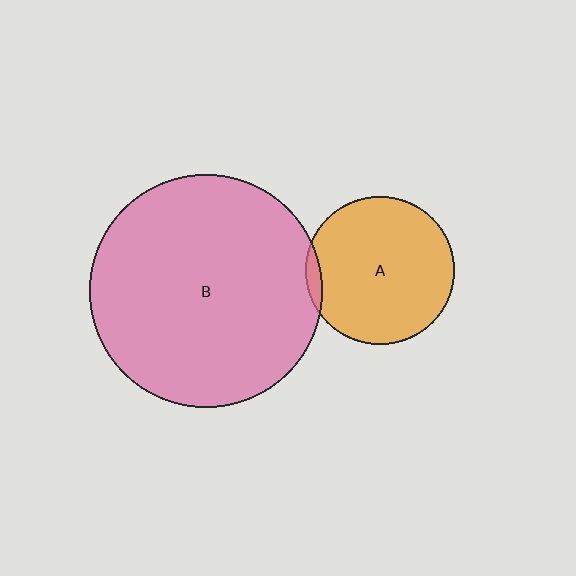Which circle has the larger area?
Circle B (pink).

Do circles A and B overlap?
Yes.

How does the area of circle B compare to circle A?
Approximately 2.5 times.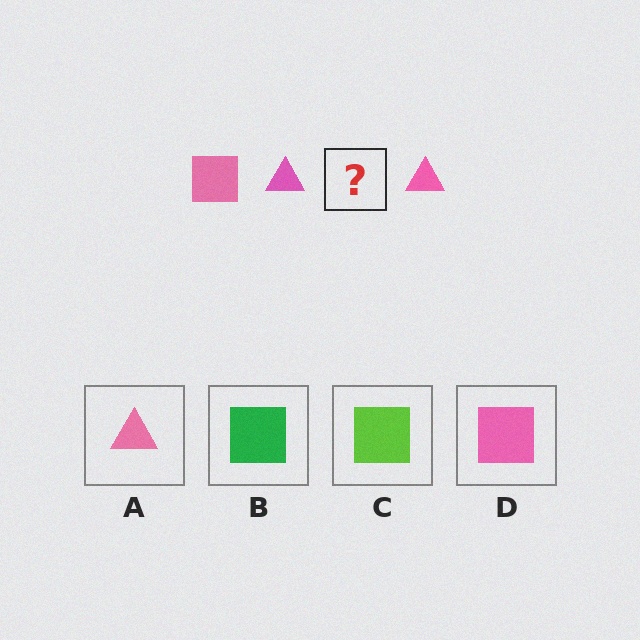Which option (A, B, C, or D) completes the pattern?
D.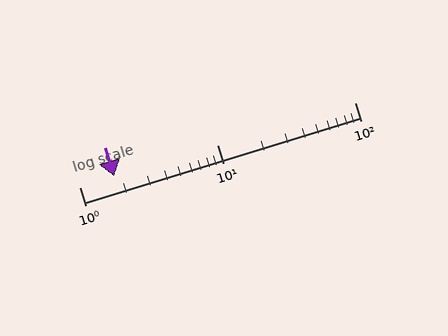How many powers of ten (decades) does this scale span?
The scale spans 2 decades, from 1 to 100.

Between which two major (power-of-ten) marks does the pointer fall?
The pointer is between 1 and 10.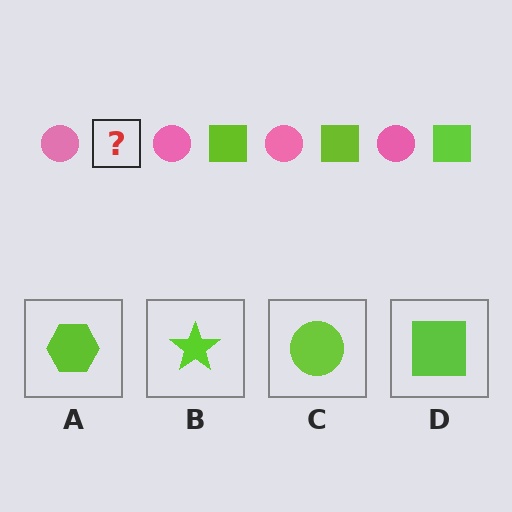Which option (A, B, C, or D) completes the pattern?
D.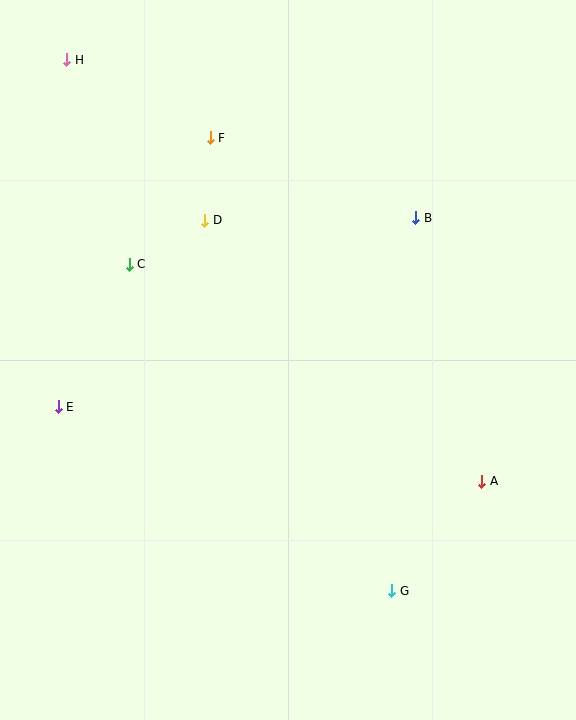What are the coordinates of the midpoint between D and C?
The midpoint between D and C is at (167, 242).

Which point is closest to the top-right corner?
Point B is closest to the top-right corner.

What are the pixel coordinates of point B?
Point B is at (416, 218).